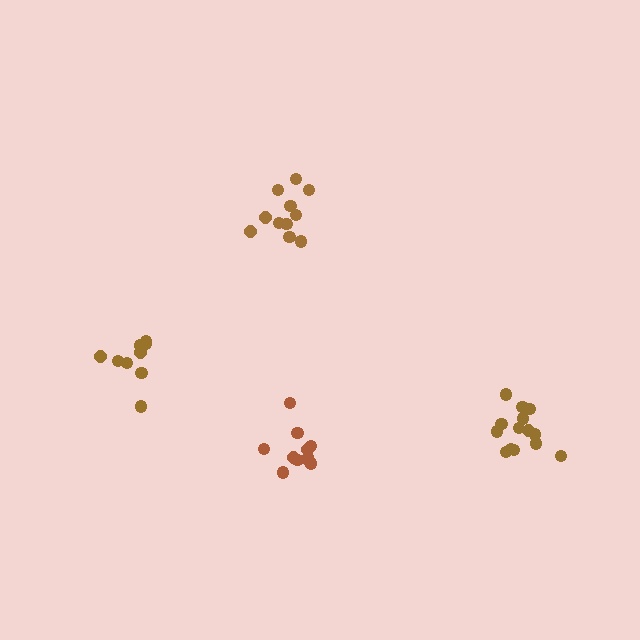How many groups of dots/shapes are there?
There are 4 groups.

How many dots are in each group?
Group 1: 9 dots, Group 2: 11 dots, Group 3: 12 dots, Group 4: 14 dots (46 total).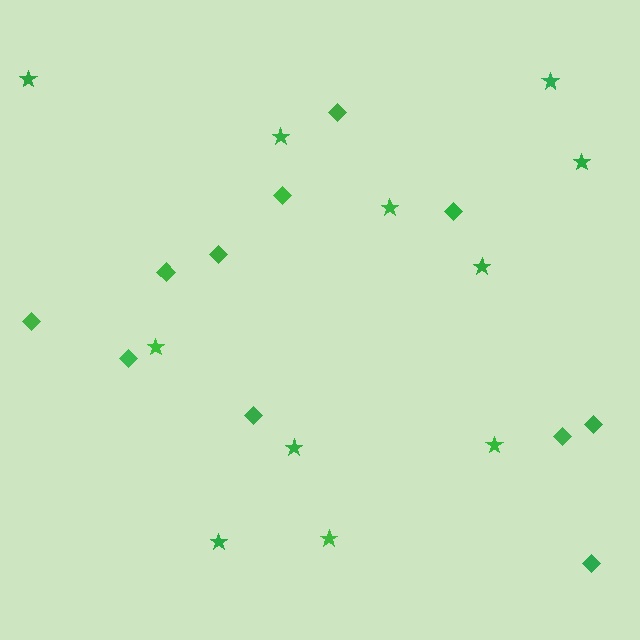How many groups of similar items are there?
There are 2 groups: one group of diamonds (11) and one group of stars (11).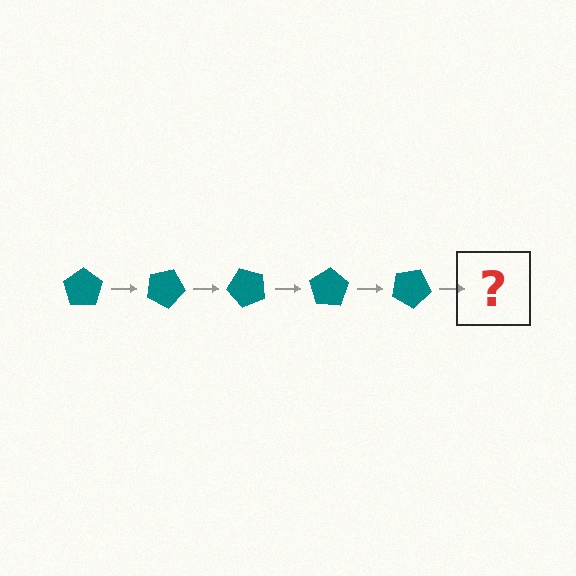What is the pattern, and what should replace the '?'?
The pattern is that the pentagon rotates 25 degrees each step. The '?' should be a teal pentagon rotated 125 degrees.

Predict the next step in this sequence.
The next step is a teal pentagon rotated 125 degrees.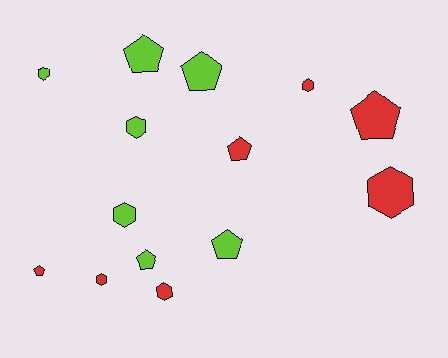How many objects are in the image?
There are 14 objects.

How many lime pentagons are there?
There are 4 lime pentagons.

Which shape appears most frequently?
Hexagon, with 7 objects.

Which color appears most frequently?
Red, with 7 objects.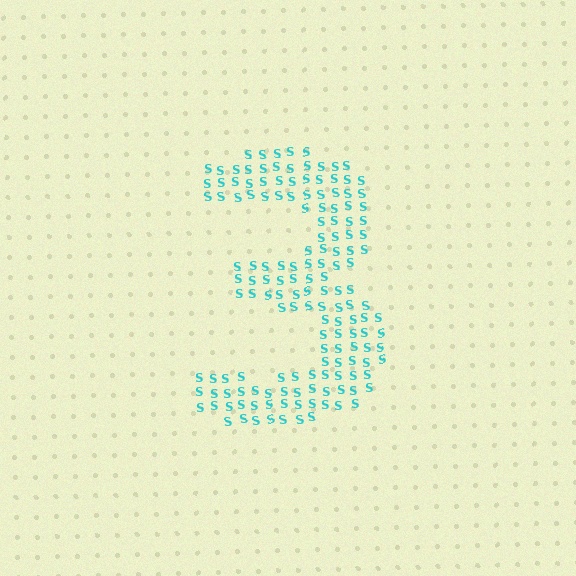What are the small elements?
The small elements are letter S's.